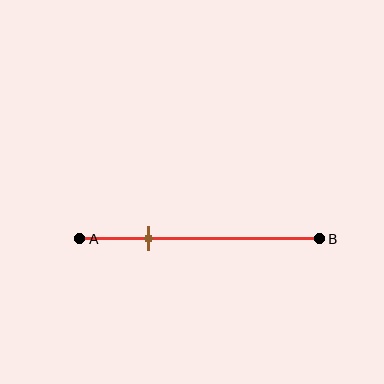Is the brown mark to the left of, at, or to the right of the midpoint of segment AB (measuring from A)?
The brown mark is to the left of the midpoint of segment AB.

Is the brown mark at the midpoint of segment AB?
No, the mark is at about 30% from A, not at the 50% midpoint.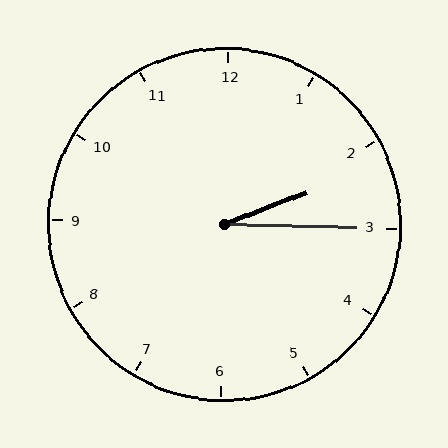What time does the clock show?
2:15.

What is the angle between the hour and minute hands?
Approximately 22 degrees.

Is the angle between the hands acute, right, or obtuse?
It is acute.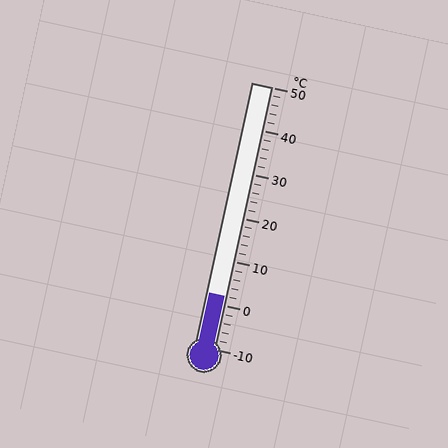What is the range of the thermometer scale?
The thermometer scale ranges from -10°C to 50°C.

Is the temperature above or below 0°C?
The temperature is above 0°C.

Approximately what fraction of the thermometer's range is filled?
The thermometer is filled to approximately 20% of its range.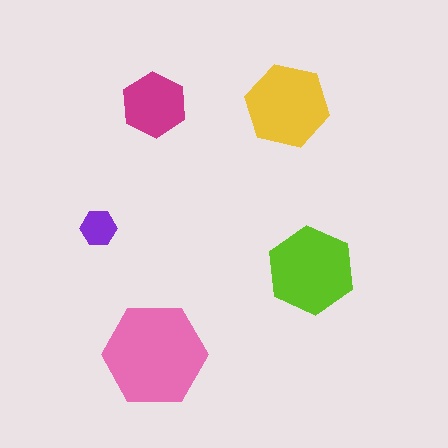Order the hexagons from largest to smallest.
the pink one, the lime one, the yellow one, the magenta one, the purple one.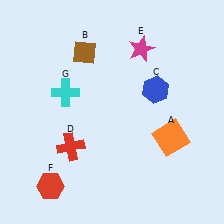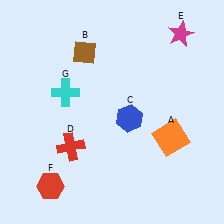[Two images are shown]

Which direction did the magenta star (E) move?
The magenta star (E) moved right.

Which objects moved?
The objects that moved are: the blue hexagon (C), the magenta star (E).